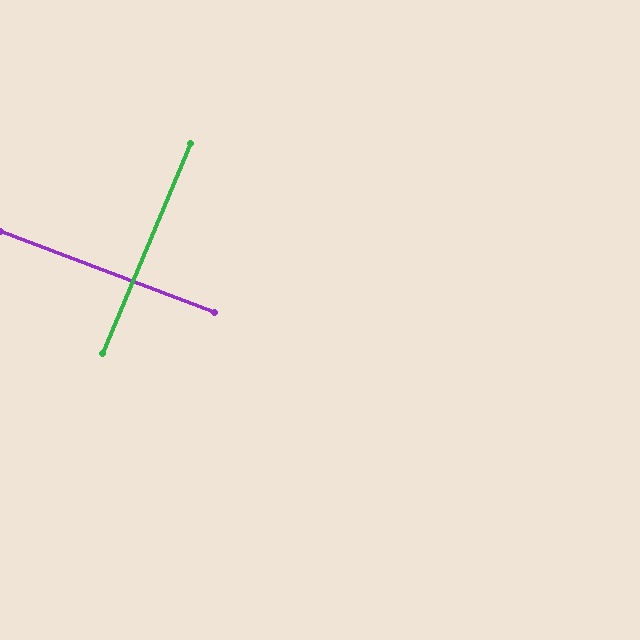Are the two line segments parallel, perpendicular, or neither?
Perpendicular — they meet at approximately 88°.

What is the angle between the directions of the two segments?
Approximately 88 degrees.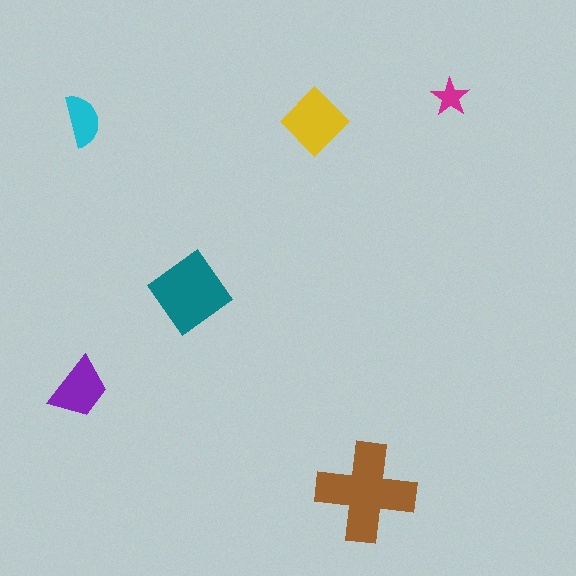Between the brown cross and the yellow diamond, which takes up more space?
The brown cross.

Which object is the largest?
The brown cross.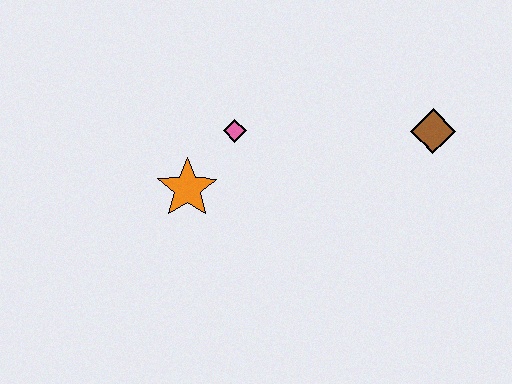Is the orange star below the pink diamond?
Yes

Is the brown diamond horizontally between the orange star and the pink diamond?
No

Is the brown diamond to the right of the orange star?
Yes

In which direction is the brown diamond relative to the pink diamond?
The brown diamond is to the right of the pink diamond.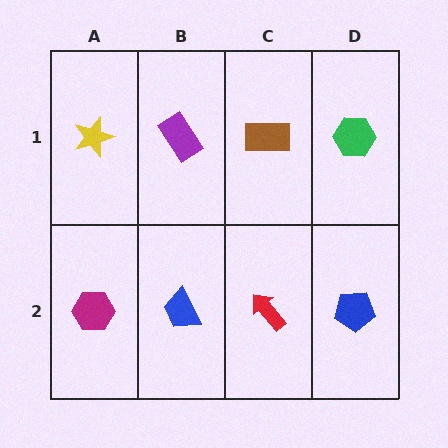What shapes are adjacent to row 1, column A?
A magenta hexagon (row 2, column A), a purple rectangle (row 1, column B).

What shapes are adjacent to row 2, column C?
A brown rectangle (row 1, column C), a blue trapezoid (row 2, column B), a blue pentagon (row 2, column D).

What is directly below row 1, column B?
A blue trapezoid.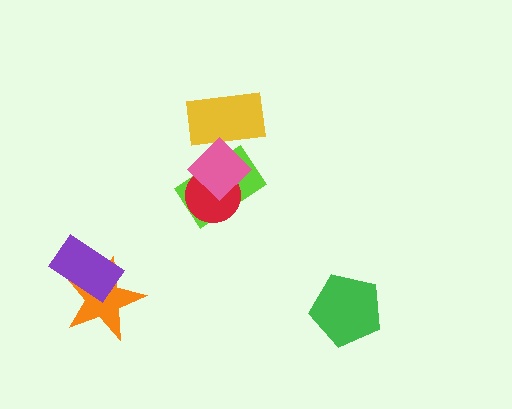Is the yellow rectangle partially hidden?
Yes, it is partially covered by another shape.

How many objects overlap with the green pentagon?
0 objects overlap with the green pentagon.